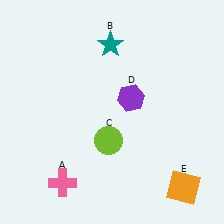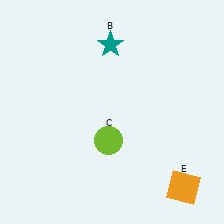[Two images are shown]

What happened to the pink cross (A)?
The pink cross (A) was removed in Image 2. It was in the bottom-left area of Image 1.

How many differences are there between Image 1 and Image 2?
There are 2 differences between the two images.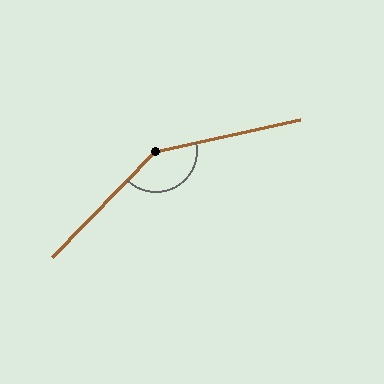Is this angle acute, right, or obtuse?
It is obtuse.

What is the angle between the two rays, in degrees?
Approximately 147 degrees.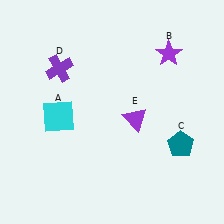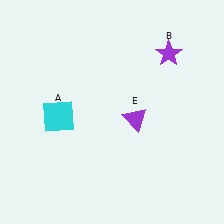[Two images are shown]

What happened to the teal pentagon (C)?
The teal pentagon (C) was removed in Image 2. It was in the bottom-right area of Image 1.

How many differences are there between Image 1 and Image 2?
There are 2 differences between the two images.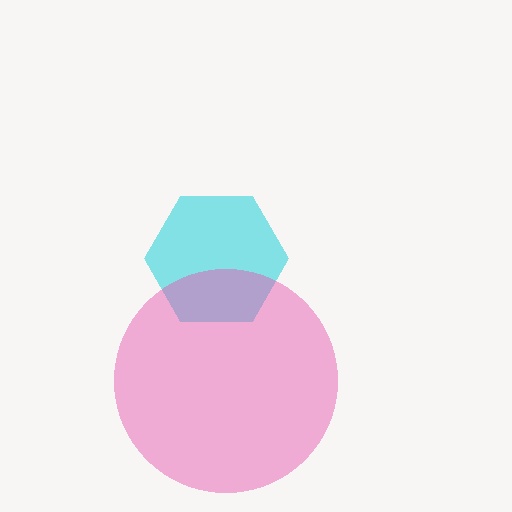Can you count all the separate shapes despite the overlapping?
Yes, there are 2 separate shapes.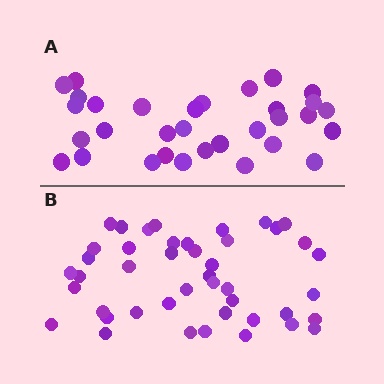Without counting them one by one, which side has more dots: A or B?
Region B (the bottom region) has more dots.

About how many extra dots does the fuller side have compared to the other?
Region B has roughly 12 or so more dots than region A.